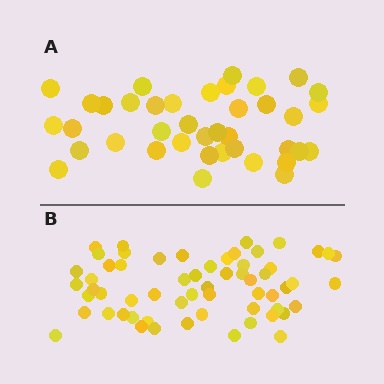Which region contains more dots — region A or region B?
Region B (the bottom region) has more dots.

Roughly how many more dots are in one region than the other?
Region B has approximately 20 more dots than region A.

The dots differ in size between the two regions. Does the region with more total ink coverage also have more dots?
No. Region A has more total ink coverage because its dots are larger, but region B actually contains more individual dots. Total area can be misleading — the number of items is what matters here.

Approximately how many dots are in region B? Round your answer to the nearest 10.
About 60 dots.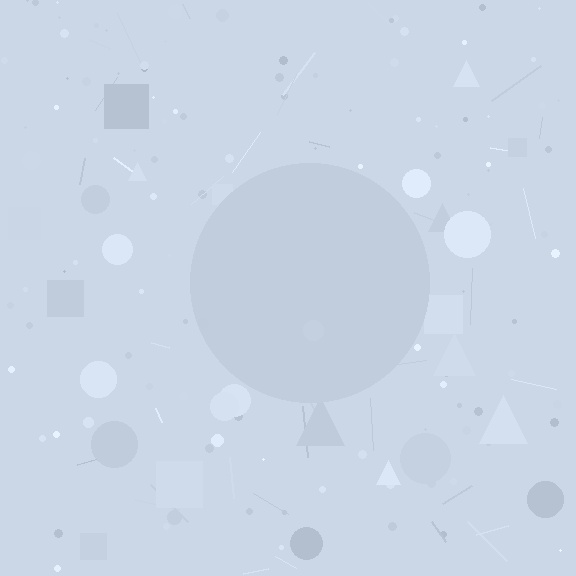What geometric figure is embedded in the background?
A circle is embedded in the background.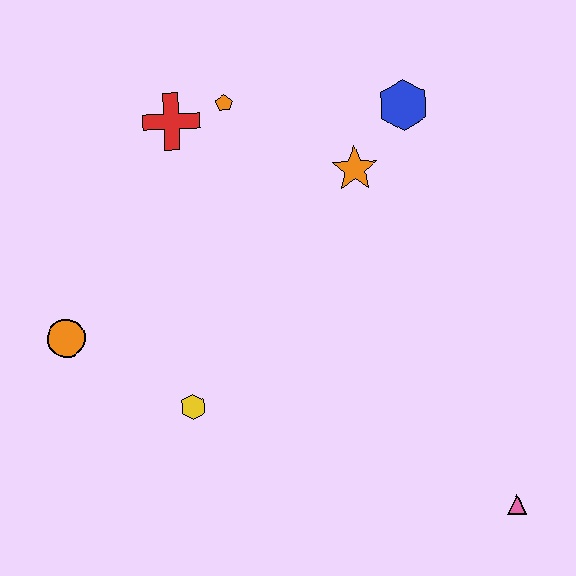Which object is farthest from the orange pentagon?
The pink triangle is farthest from the orange pentagon.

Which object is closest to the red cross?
The orange pentagon is closest to the red cross.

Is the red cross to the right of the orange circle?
Yes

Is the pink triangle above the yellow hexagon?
No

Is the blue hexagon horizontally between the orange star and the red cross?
No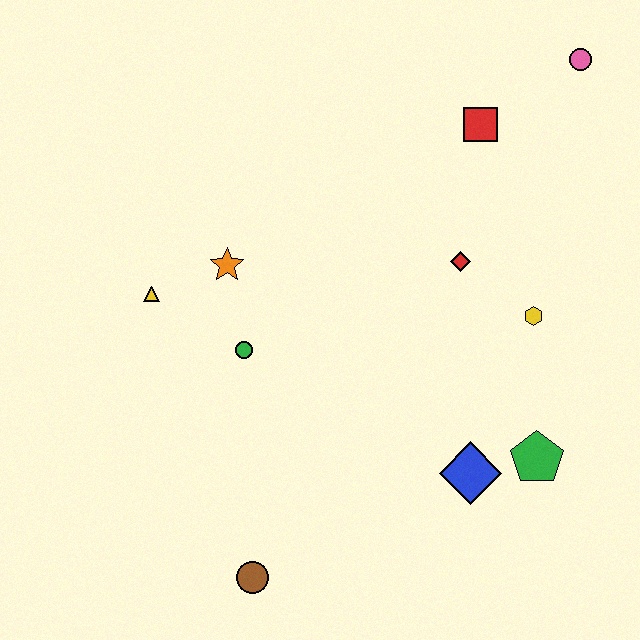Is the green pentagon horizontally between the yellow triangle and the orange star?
No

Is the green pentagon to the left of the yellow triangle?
No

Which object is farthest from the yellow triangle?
The pink circle is farthest from the yellow triangle.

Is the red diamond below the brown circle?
No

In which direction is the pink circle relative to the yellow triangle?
The pink circle is to the right of the yellow triangle.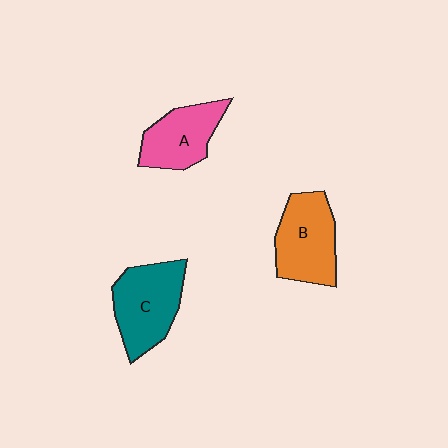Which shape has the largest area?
Shape C (teal).